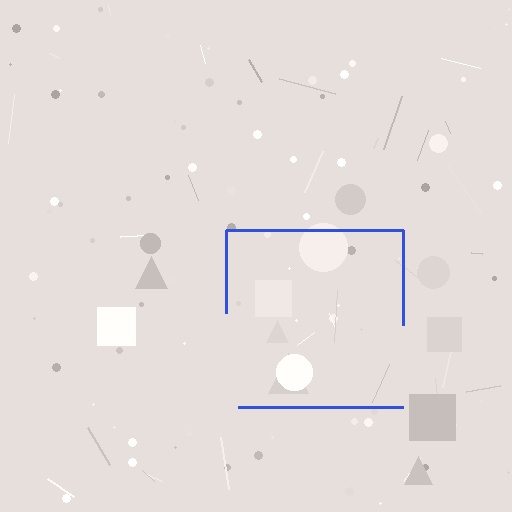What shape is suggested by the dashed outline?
The dashed outline suggests a square.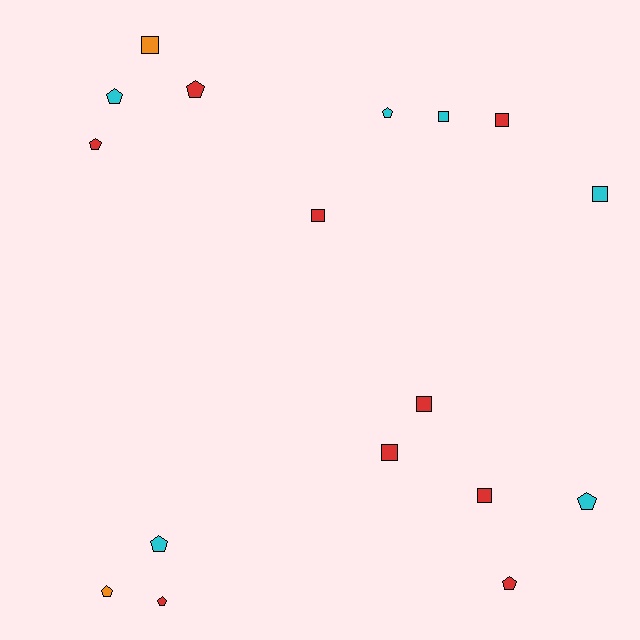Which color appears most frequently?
Red, with 9 objects.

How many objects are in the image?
There are 17 objects.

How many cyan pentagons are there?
There are 4 cyan pentagons.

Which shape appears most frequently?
Pentagon, with 9 objects.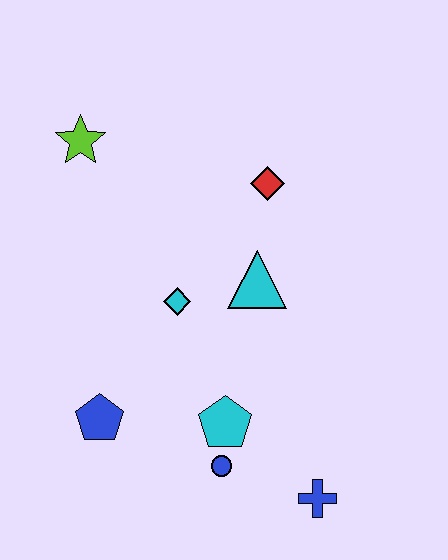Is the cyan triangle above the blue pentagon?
Yes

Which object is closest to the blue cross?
The blue circle is closest to the blue cross.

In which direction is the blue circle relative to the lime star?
The blue circle is below the lime star.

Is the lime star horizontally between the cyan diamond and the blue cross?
No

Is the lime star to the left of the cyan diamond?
Yes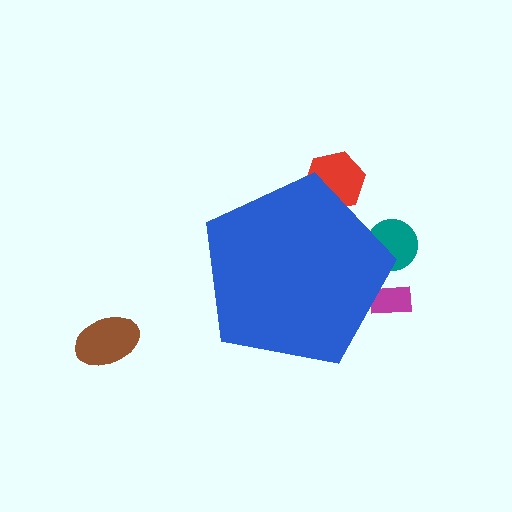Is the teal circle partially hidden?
Yes, the teal circle is partially hidden behind the blue pentagon.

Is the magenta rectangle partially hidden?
Yes, the magenta rectangle is partially hidden behind the blue pentagon.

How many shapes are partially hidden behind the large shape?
3 shapes are partially hidden.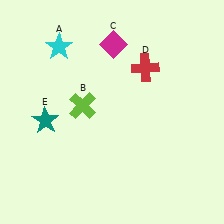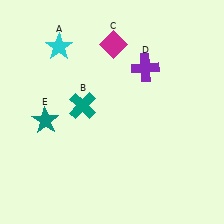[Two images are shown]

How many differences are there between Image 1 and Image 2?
There are 2 differences between the two images.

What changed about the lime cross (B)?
In Image 1, B is lime. In Image 2, it changed to teal.